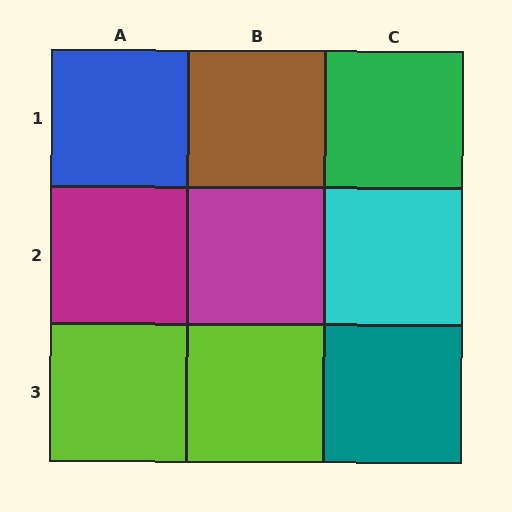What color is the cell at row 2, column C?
Cyan.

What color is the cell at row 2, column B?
Magenta.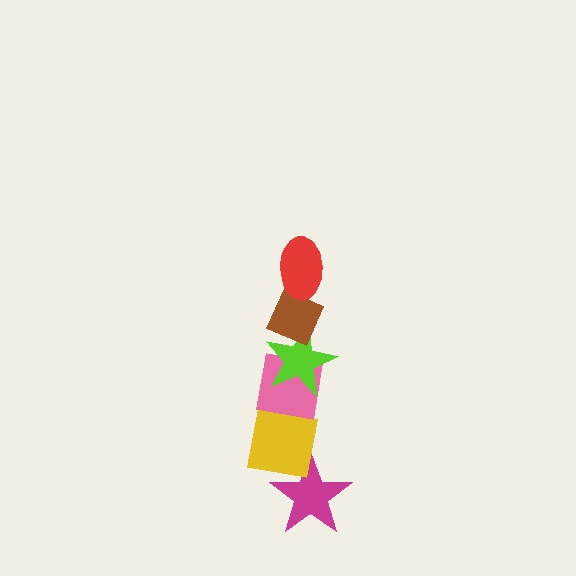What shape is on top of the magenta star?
The yellow square is on top of the magenta star.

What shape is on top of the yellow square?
The pink square is on top of the yellow square.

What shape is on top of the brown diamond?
The red ellipse is on top of the brown diamond.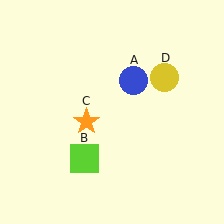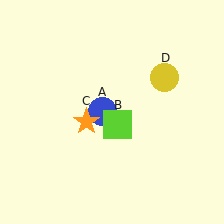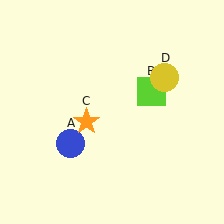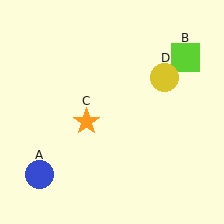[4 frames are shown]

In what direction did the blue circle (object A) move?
The blue circle (object A) moved down and to the left.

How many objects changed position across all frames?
2 objects changed position: blue circle (object A), lime square (object B).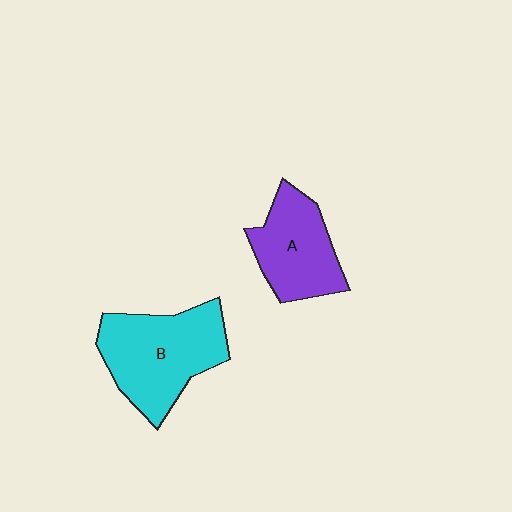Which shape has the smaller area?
Shape A (purple).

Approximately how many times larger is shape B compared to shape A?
Approximately 1.4 times.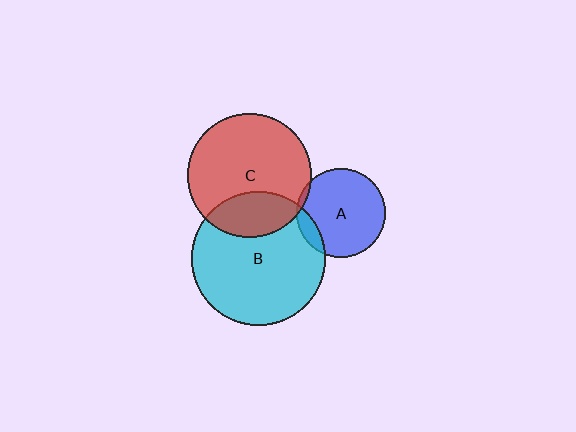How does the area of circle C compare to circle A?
Approximately 1.9 times.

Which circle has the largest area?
Circle B (cyan).